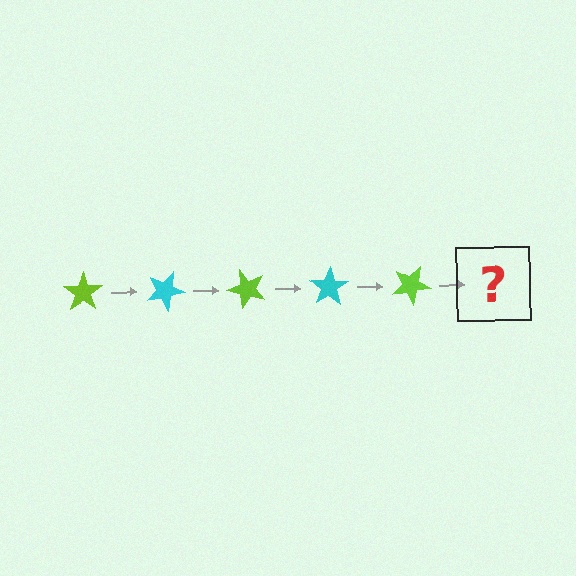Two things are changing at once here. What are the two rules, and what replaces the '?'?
The two rules are that it rotates 25 degrees each step and the color cycles through lime and cyan. The '?' should be a cyan star, rotated 125 degrees from the start.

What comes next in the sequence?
The next element should be a cyan star, rotated 125 degrees from the start.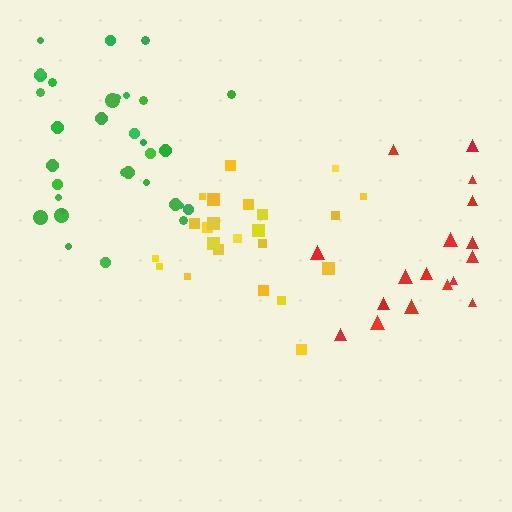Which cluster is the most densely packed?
Yellow.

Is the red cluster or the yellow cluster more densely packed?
Yellow.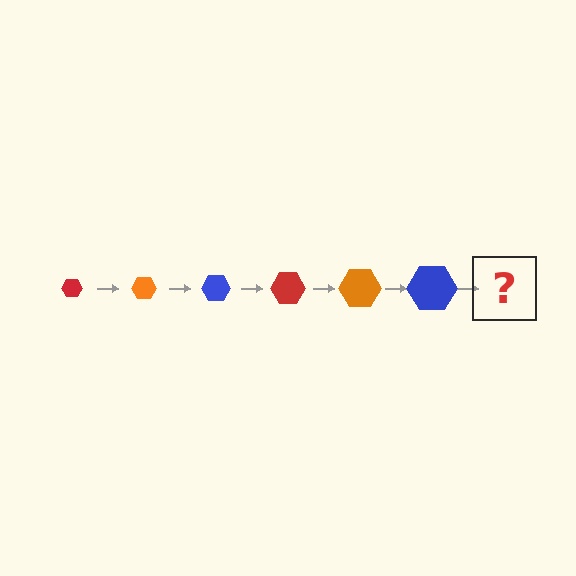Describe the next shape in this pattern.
It should be a red hexagon, larger than the previous one.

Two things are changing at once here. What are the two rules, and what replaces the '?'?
The two rules are that the hexagon grows larger each step and the color cycles through red, orange, and blue. The '?' should be a red hexagon, larger than the previous one.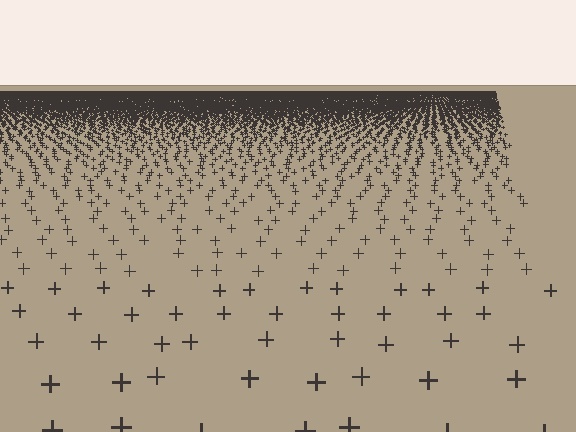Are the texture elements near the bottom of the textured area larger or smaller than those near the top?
Larger. Near the bottom, elements are closer to the viewer and appear at a bigger on-screen size.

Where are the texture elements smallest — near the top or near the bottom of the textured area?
Near the top.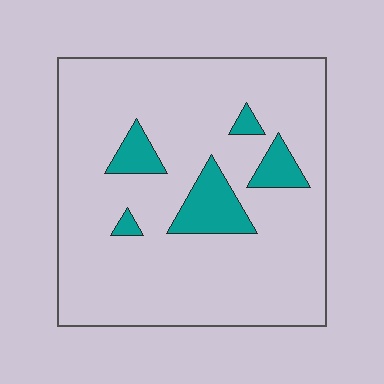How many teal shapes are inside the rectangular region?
5.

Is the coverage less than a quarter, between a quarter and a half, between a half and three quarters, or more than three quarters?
Less than a quarter.